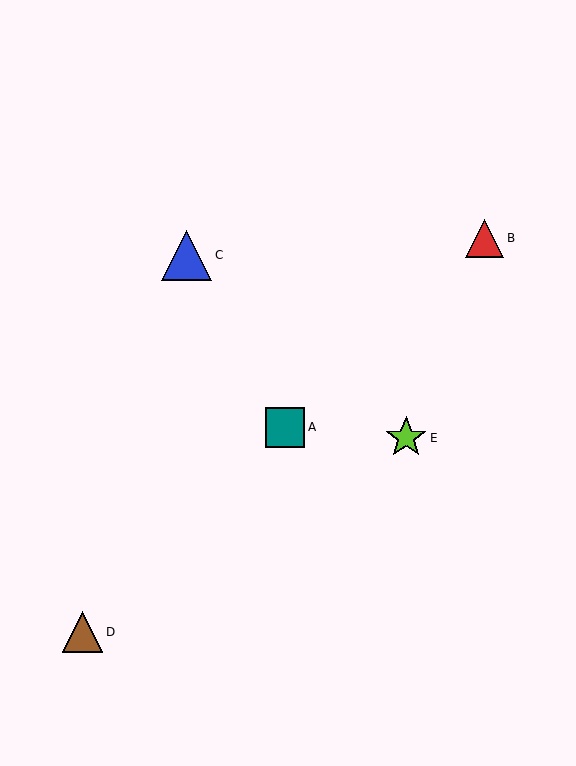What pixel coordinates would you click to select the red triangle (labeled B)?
Click at (485, 238) to select the red triangle B.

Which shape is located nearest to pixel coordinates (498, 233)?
The red triangle (labeled B) at (485, 238) is nearest to that location.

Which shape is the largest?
The blue triangle (labeled C) is the largest.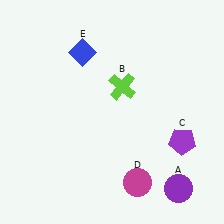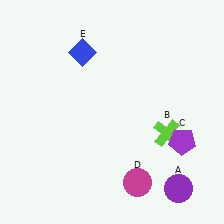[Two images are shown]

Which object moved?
The lime cross (B) moved down.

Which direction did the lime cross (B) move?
The lime cross (B) moved down.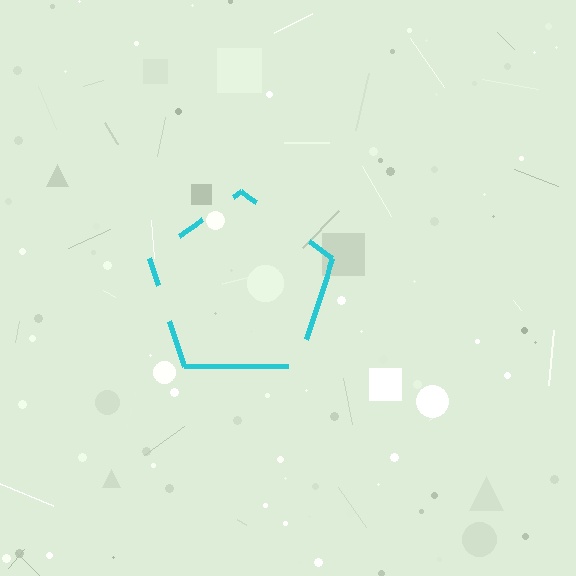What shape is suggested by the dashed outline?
The dashed outline suggests a pentagon.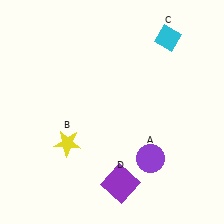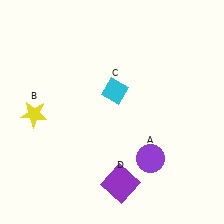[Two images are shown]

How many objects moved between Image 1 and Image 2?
2 objects moved between the two images.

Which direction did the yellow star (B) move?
The yellow star (B) moved left.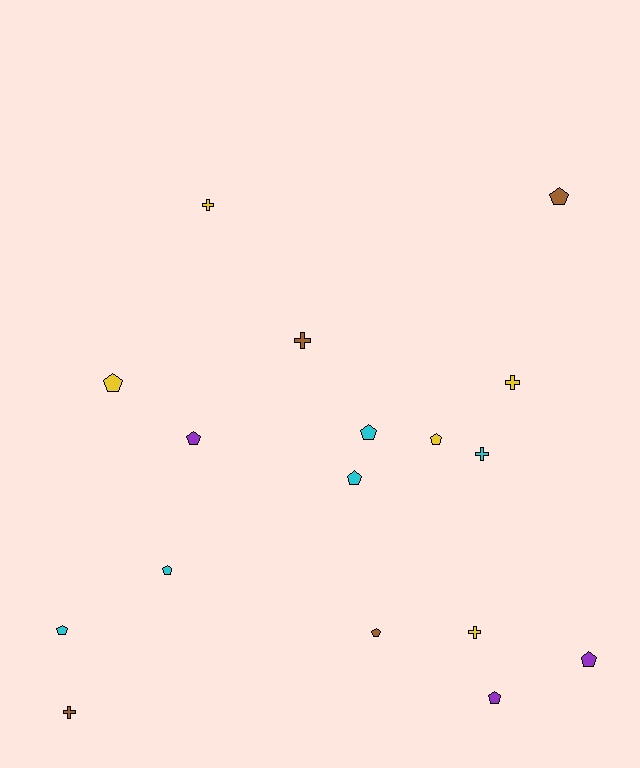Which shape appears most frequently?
Pentagon, with 11 objects.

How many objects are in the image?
There are 17 objects.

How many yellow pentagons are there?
There are 2 yellow pentagons.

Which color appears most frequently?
Cyan, with 5 objects.